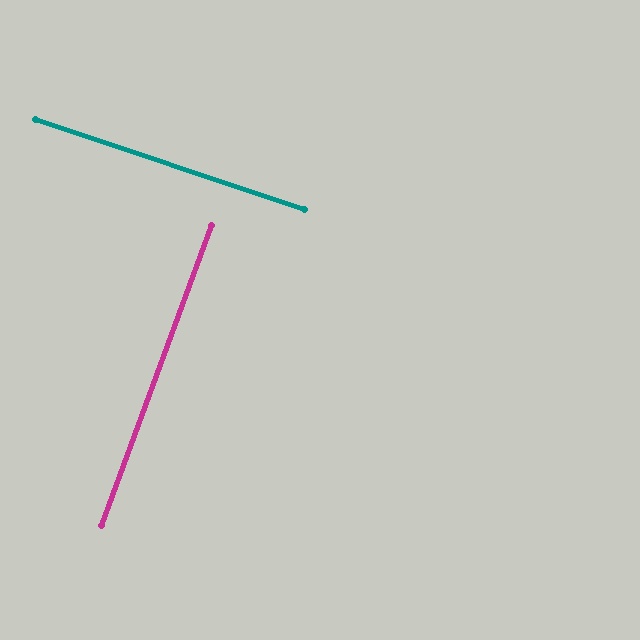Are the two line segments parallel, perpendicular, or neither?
Perpendicular — they meet at approximately 88°.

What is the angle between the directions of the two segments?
Approximately 88 degrees.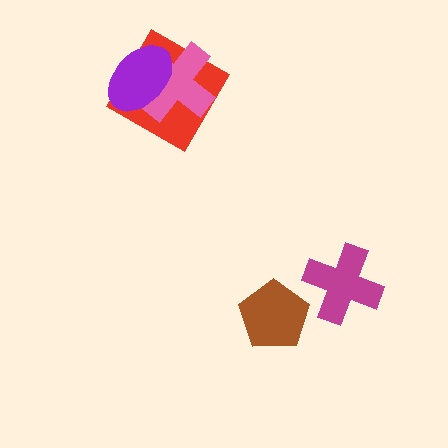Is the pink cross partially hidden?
Yes, it is partially covered by another shape.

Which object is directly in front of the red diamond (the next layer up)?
The pink cross is directly in front of the red diamond.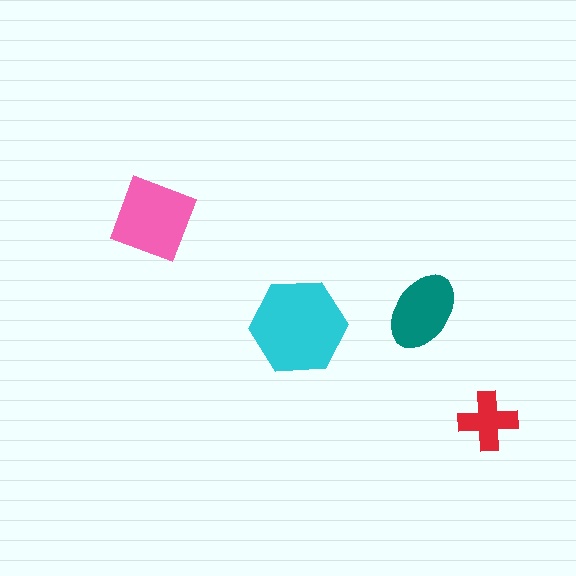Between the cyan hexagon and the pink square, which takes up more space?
The cyan hexagon.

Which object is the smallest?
The red cross.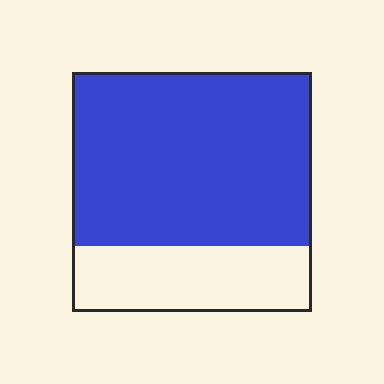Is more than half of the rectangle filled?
Yes.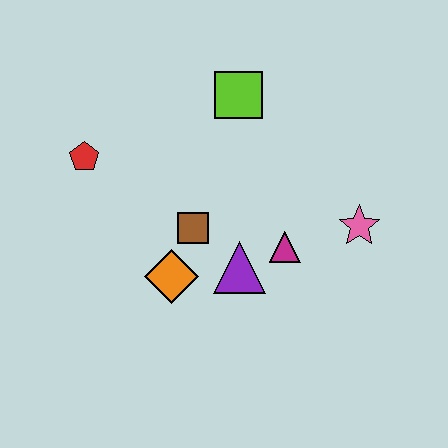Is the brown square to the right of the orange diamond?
Yes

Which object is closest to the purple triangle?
The magenta triangle is closest to the purple triangle.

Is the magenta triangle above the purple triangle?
Yes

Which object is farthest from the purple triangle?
The red pentagon is farthest from the purple triangle.